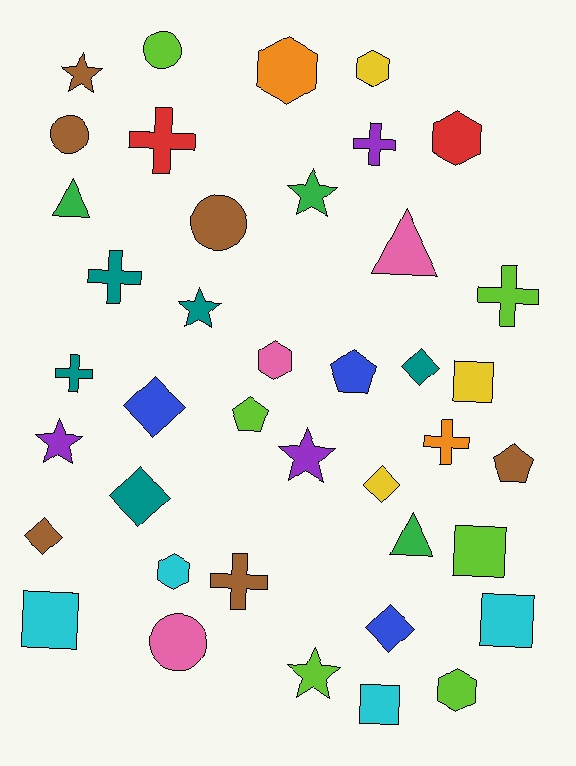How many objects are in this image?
There are 40 objects.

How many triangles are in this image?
There are 3 triangles.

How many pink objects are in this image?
There are 3 pink objects.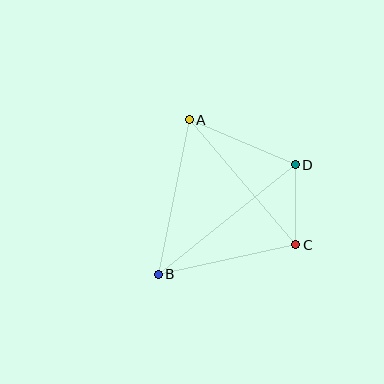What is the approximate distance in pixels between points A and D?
The distance between A and D is approximately 115 pixels.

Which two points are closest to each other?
Points C and D are closest to each other.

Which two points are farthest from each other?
Points B and D are farthest from each other.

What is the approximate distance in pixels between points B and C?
The distance between B and C is approximately 141 pixels.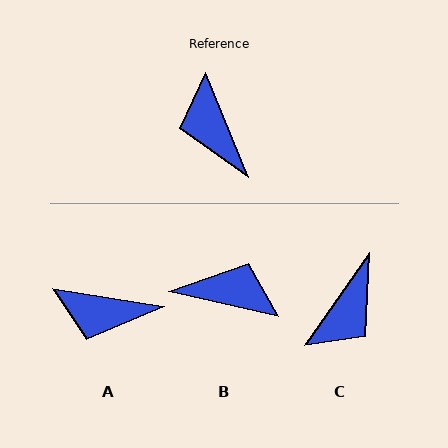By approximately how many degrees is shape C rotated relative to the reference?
Approximately 122 degrees counter-clockwise.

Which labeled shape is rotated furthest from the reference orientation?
B, about 126 degrees away.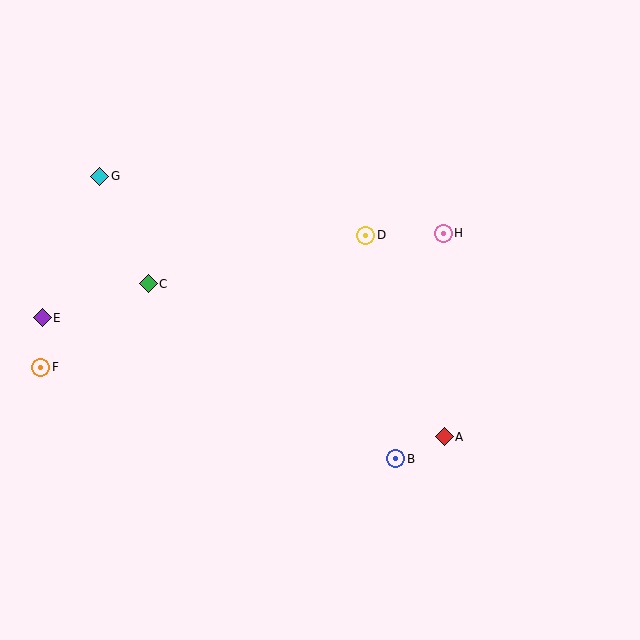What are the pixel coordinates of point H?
Point H is at (443, 233).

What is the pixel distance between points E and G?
The distance between E and G is 153 pixels.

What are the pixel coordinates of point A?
Point A is at (444, 437).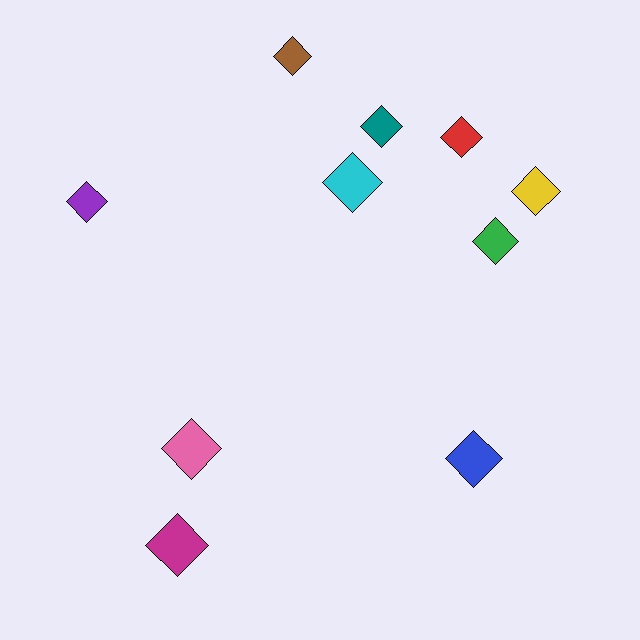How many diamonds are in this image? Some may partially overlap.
There are 10 diamonds.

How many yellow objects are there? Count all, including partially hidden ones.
There is 1 yellow object.